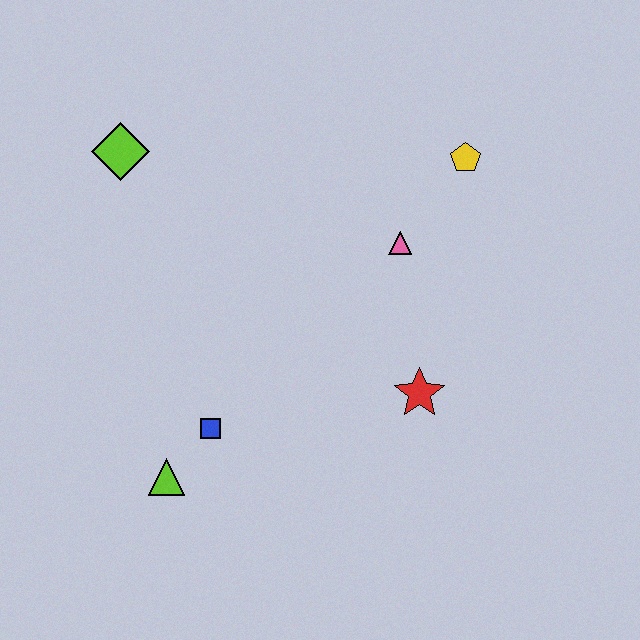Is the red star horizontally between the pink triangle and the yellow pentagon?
Yes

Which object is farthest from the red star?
The lime diamond is farthest from the red star.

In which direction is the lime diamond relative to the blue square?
The lime diamond is above the blue square.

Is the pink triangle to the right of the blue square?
Yes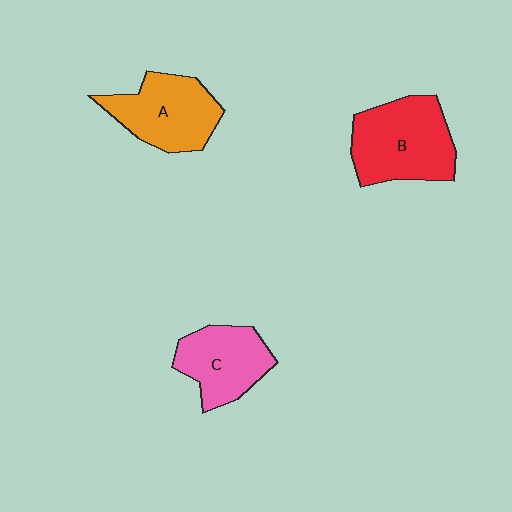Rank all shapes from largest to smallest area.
From largest to smallest: B (red), A (orange), C (pink).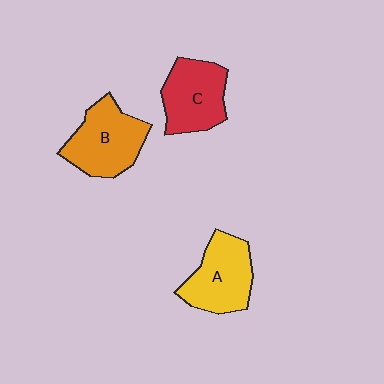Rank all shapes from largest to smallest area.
From largest to smallest: B (orange), A (yellow), C (red).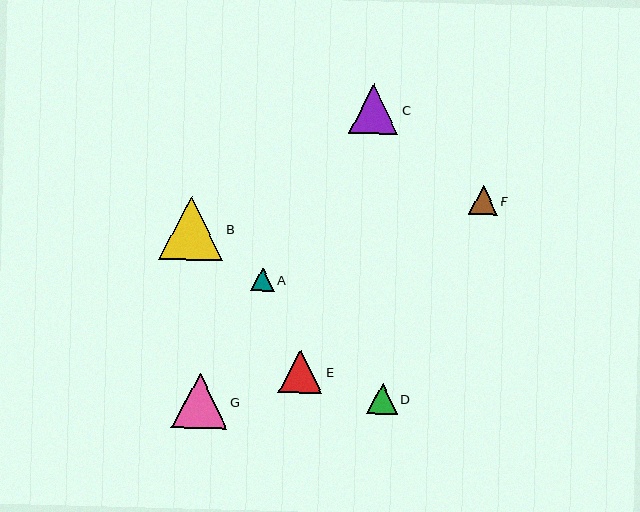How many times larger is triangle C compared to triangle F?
Triangle C is approximately 1.7 times the size of triangle F.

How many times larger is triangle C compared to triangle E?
Triangle C is approximately 1.1 times the size of triangle E.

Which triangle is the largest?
Triangle B is the largest with a size of approximately 64 pixels.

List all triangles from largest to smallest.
From largest to smallest: B, G, C, E, D, F, A.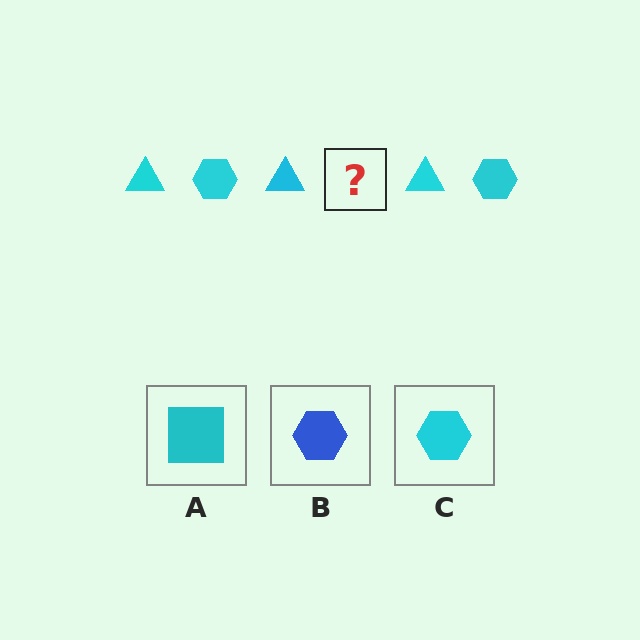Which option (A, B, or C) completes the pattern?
C.